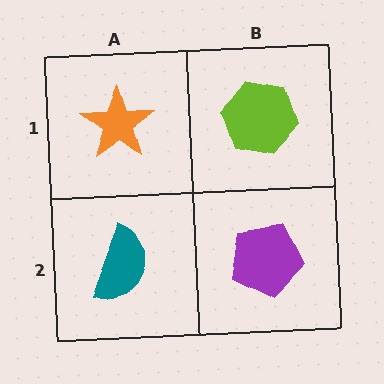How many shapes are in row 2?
2 shapes.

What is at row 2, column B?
A purple pentagon.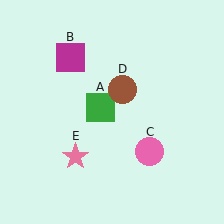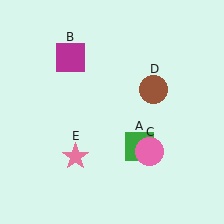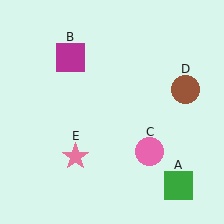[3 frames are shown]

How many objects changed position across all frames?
2 objects changed position: green square (object A), brown circle (object D).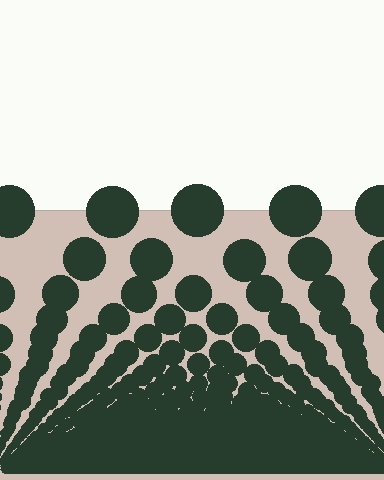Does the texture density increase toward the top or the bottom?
Density increases toward the bottom.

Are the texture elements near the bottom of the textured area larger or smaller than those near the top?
Smaller. The gradient is inverted — elements near the bottom are smaller and denser.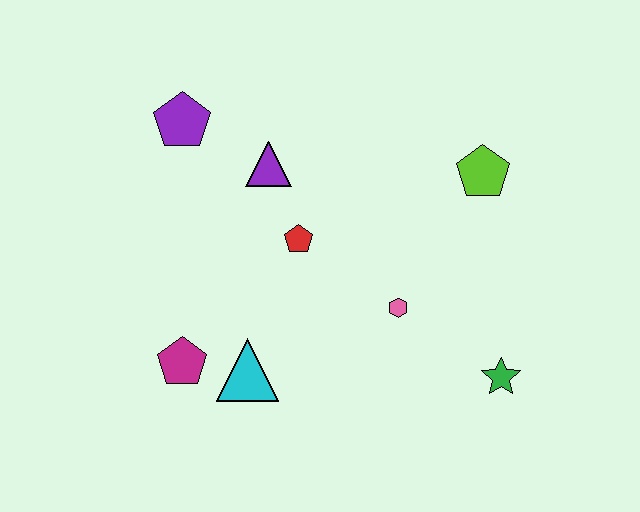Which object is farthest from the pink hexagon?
The purple pentagon is farthest from the pink hexagon.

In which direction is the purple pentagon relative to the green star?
The purple pentagon is to the left of the green star.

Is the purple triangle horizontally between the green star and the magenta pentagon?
Yes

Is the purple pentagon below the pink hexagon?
No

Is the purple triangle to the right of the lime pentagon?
No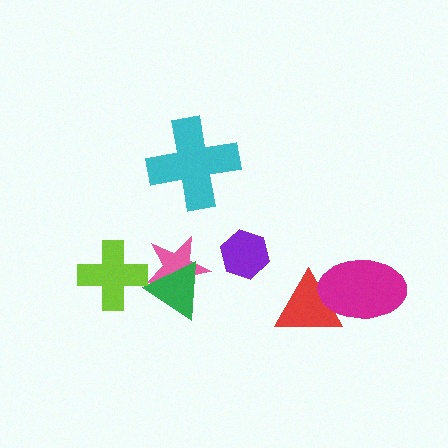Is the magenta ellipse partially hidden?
No, no other shape covers it.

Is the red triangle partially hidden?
Yes, it is partially covered by another shape.